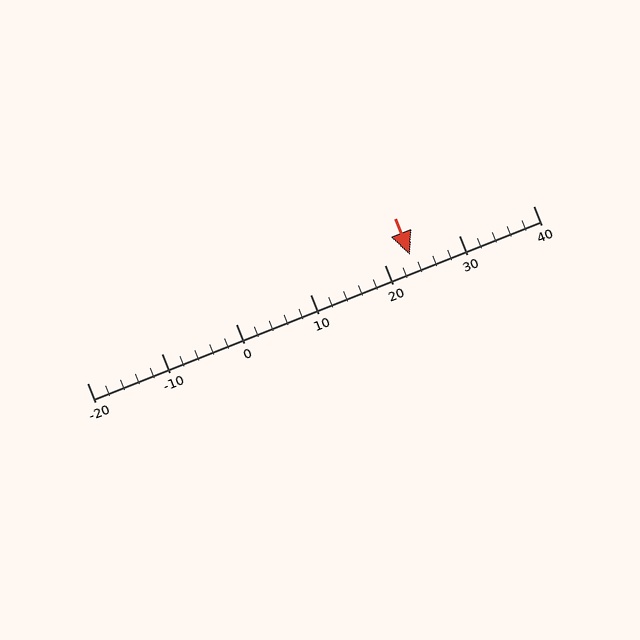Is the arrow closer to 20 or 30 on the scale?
The arrow is closer to 20.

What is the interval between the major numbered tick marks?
The major tick marks are spaced 10 units apart.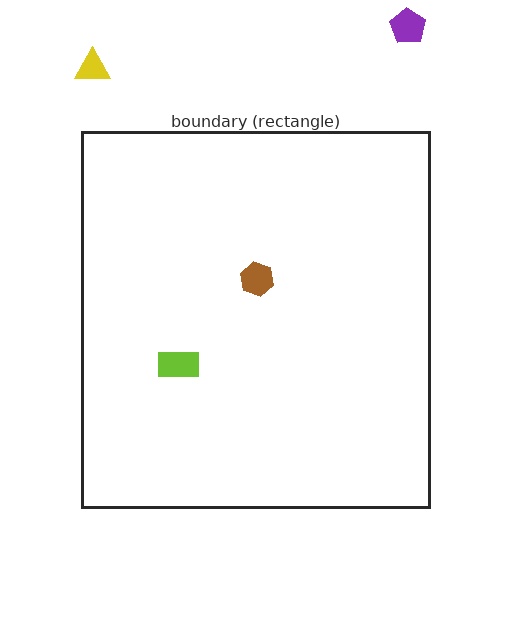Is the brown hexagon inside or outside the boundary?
Inside.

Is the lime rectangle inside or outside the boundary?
Inside.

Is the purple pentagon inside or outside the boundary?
Outside.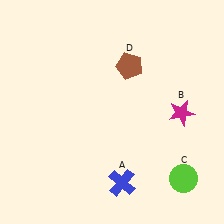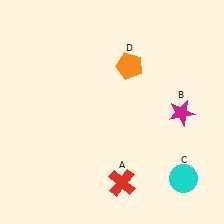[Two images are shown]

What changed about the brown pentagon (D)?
In Image 1, D is brown. In Image 2, it changed to orange.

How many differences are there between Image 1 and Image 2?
There are 3 differences between the two images.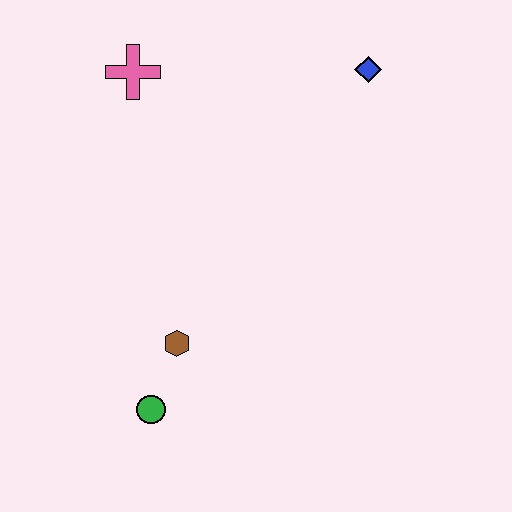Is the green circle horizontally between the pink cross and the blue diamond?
Yes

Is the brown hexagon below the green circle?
No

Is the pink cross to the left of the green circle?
Yes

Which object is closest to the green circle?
The brown hexagon is closest to the green circle.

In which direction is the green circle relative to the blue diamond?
The green circle is below the blue diamond.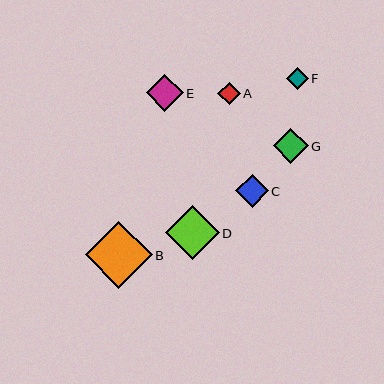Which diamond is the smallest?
Diamond F is the smallest with a size of approximately 21 pixels.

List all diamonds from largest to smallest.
From largest to smallest: B, D, E, G, C, A, F.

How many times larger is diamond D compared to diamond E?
Diamond D is approximately 1.4 times the size of diamond E.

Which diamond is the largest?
Diamond B is the largest with a size of approximately 67 pixels.